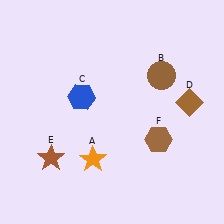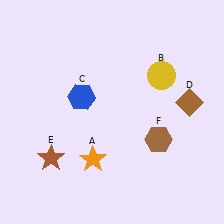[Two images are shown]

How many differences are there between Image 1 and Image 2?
There is 1 difference between the two images.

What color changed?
The circle (B) changed from brown in Image 1 to yellow in Image 2.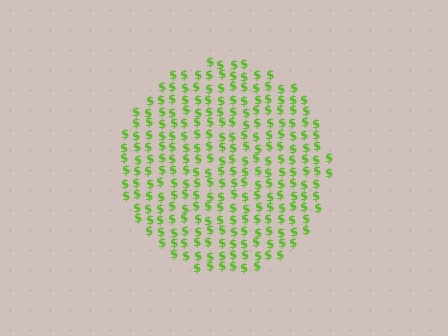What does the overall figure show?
The overall figure shows a circle.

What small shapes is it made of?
It is made of small dollar signs.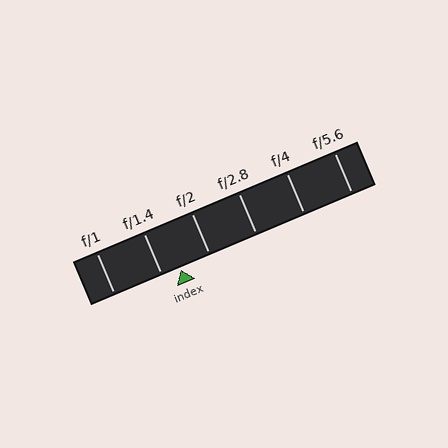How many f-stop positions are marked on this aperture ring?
There are 6 f-stop positions marked.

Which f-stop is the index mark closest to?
The index mark is closest to f/1.4.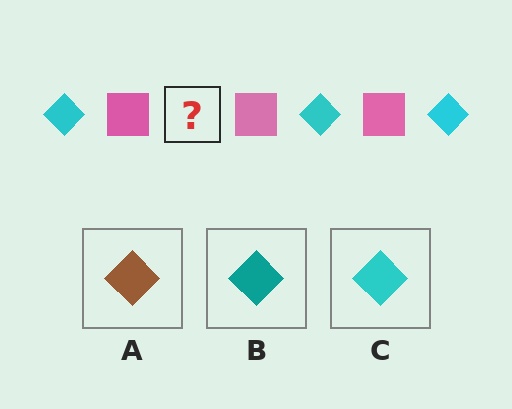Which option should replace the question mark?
Option C.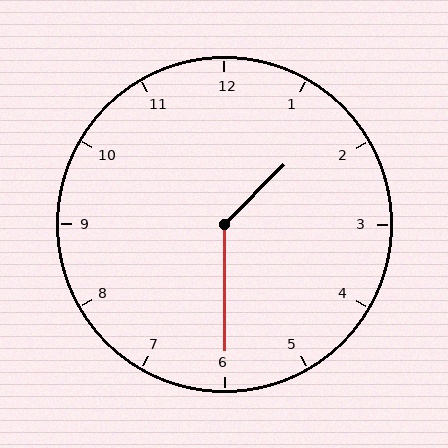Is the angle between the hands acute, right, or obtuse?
It is obtuse.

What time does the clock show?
1:30.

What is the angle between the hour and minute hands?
Approximately 135 degrees.